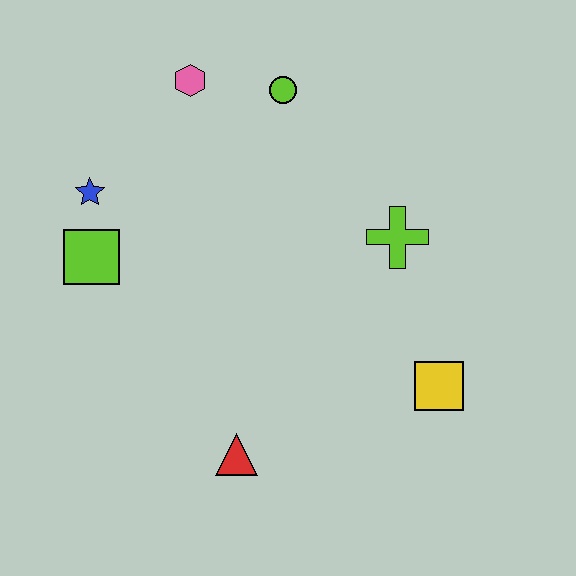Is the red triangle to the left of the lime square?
No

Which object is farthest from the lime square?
The yellow square is farthest from the lime square.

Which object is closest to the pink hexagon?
The lime circle is closest to the pink hexagon.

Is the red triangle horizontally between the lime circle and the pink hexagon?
Yes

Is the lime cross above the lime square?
Yes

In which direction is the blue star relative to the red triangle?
The blue star is above the red triangle.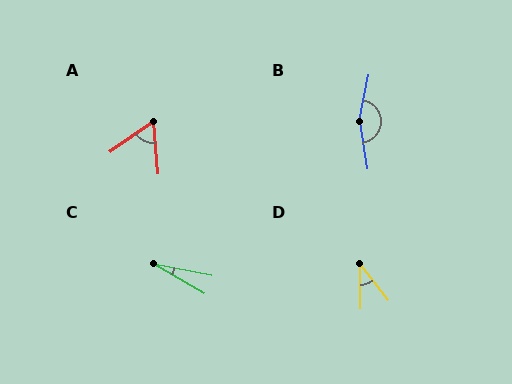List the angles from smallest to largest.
C (20°), D (37°), A (59°), B (160°).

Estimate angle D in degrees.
Approximately 37 degrees.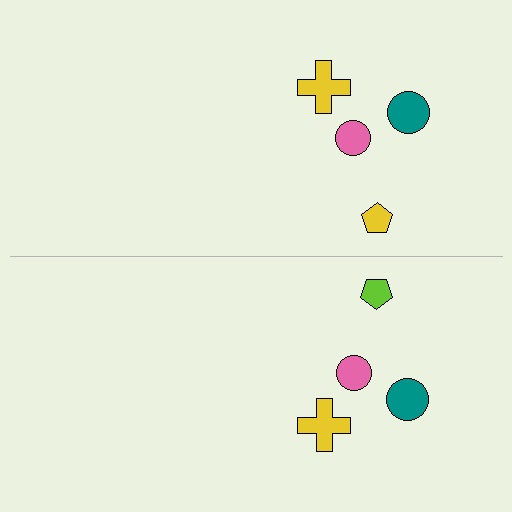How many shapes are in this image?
There are 8 shapes in this image.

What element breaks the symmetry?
The lime pentagon on the bottom side breaks the symmetry — its mirror counterpart is yellow.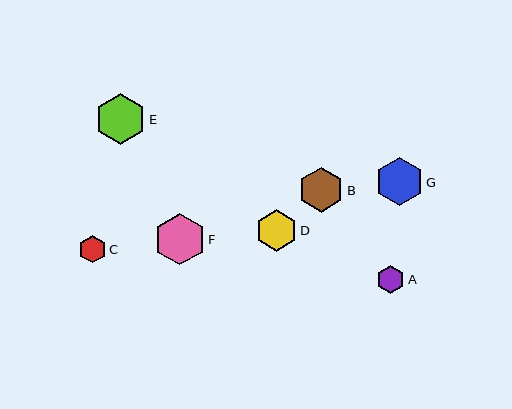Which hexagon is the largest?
Hexagon F is the largest with a size of approximately 51 pixels.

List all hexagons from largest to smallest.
From largest to smallest: F, E, G, B, D, A, C.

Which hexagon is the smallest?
Hexagon C is the smallest with a size of approximately 28 pixels.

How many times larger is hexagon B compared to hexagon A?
Hexagon B is approximately 1.6 times the size of hexagon A.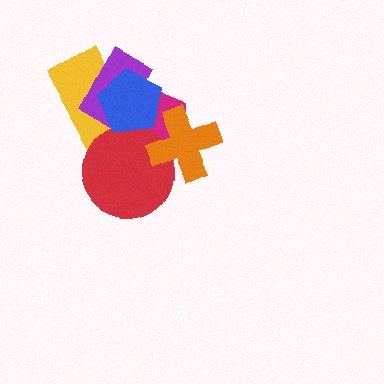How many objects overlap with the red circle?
5 objects overlap with the red circle.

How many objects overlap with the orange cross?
2 objects overlap with the orange cross.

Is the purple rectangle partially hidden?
Yes, it is partially covered by another shape.